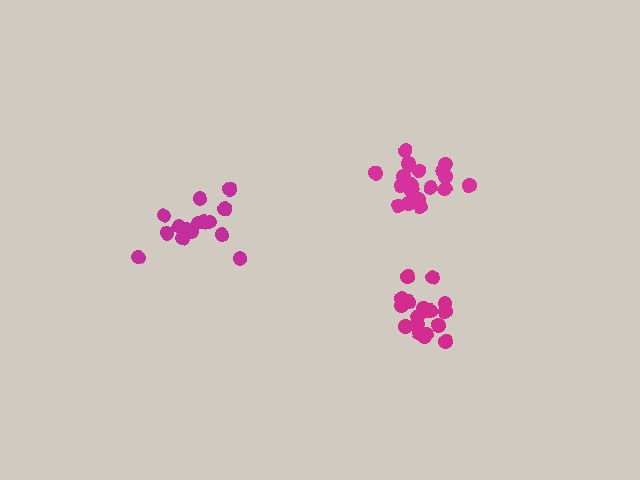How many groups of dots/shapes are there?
There are 3 groups.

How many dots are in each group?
Group 1: 20 dots, Group 2: 18 dots, Group 3: 15 dots (53 total).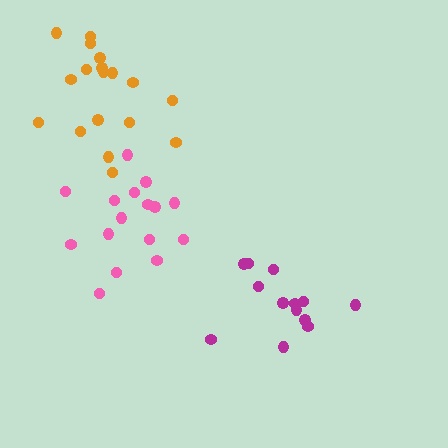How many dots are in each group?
Group 1: 18 dots, Group 2: 13 dots, Group 3: 16 dots (47 total).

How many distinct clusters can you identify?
There are 3 distinct clusters.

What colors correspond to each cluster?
The clusters are colored: orange, magenta, pink.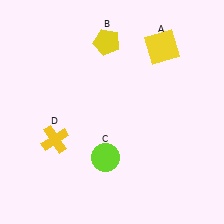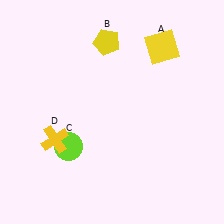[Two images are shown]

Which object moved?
The lime circle (C) moved left.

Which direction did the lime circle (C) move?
The lime circle (C) moved left.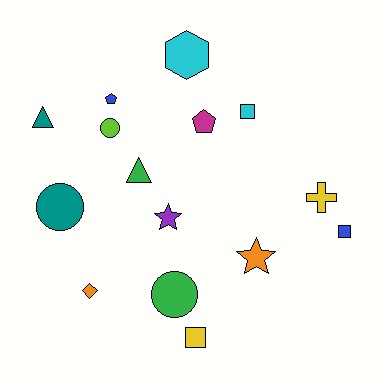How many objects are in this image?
There are 15 objects.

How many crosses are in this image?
There is 1 cross.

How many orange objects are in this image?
There are 2 orange objects.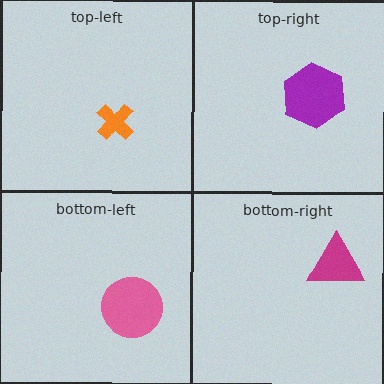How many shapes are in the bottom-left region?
1.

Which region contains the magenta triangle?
The bottom-right region.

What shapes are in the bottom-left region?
The pink circle.